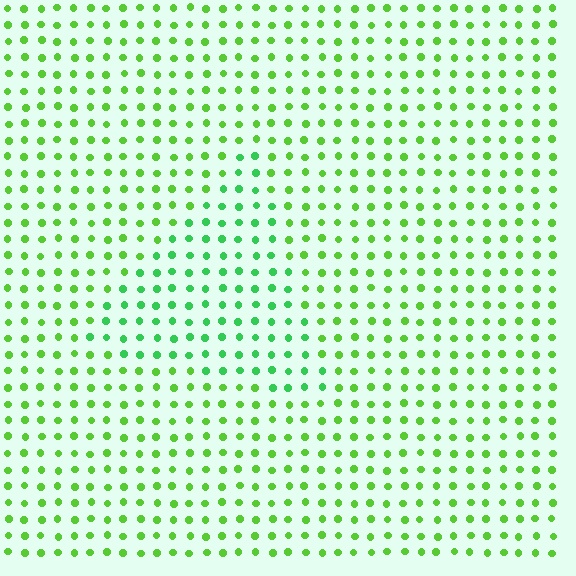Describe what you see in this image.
The image is filled with small lime elements in a uniform arrangement. A triangle-shaped region is visible where the elements are tinted to a slightly different hue, forming a subtle color boundary.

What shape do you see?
I see a triangle.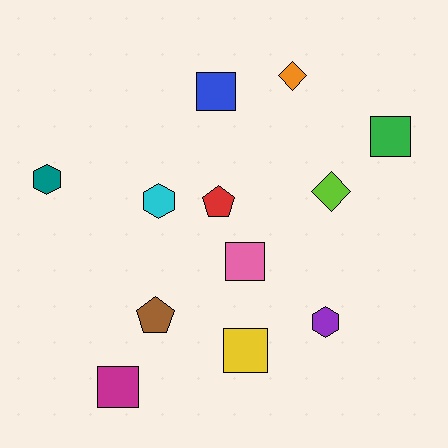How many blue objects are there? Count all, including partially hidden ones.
There is 1 blue object.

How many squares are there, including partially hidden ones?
There are 5 squares.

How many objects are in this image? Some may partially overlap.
There are 12 objects.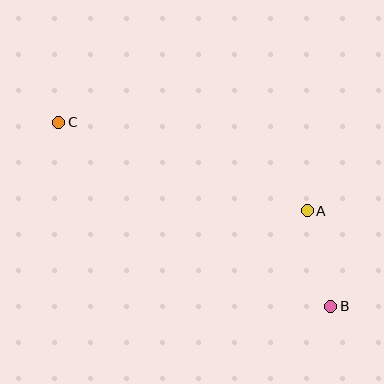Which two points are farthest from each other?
Points B and C are farthest from each other.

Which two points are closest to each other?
Points A and B are closest to each other.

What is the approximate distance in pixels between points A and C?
The distance between A and C is approximately 264 pixels.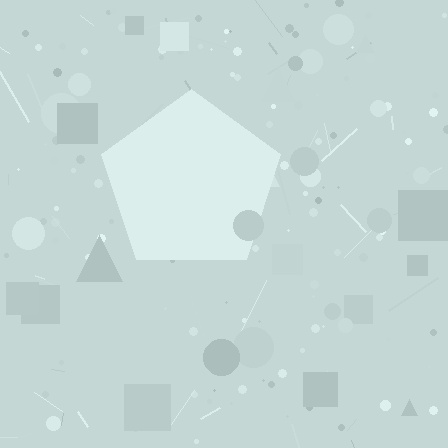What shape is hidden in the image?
A pentagon is hidden in the image.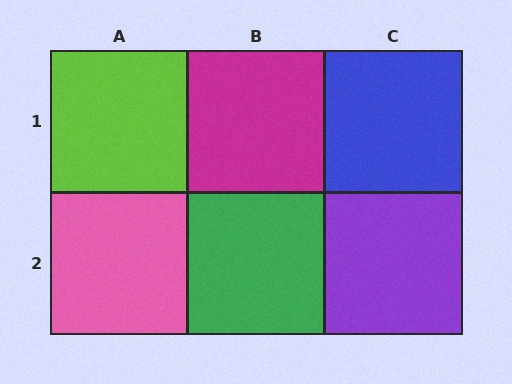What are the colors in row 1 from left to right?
Lime, magenta, blue.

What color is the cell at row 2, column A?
Pink.